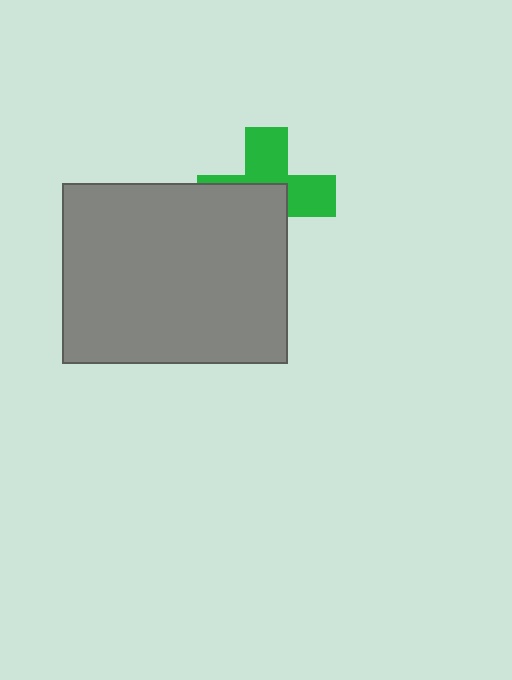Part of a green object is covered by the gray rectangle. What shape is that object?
It is a cross.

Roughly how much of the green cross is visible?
About half of it is visible (roughly 48%).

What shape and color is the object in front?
The object in front is a gray rectangle.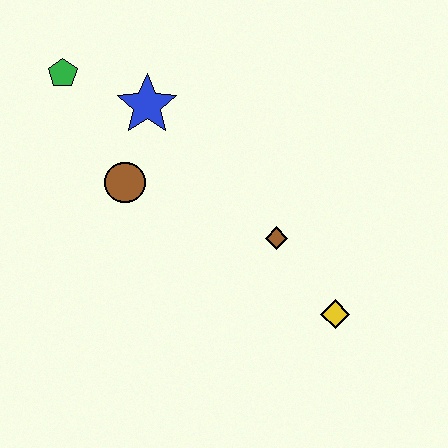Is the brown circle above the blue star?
No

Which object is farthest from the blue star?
The yellow diamond is farthest from the blue star.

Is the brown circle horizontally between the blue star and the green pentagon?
Yes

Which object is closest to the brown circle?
The blue star is closest to the brown circle.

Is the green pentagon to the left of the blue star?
Yes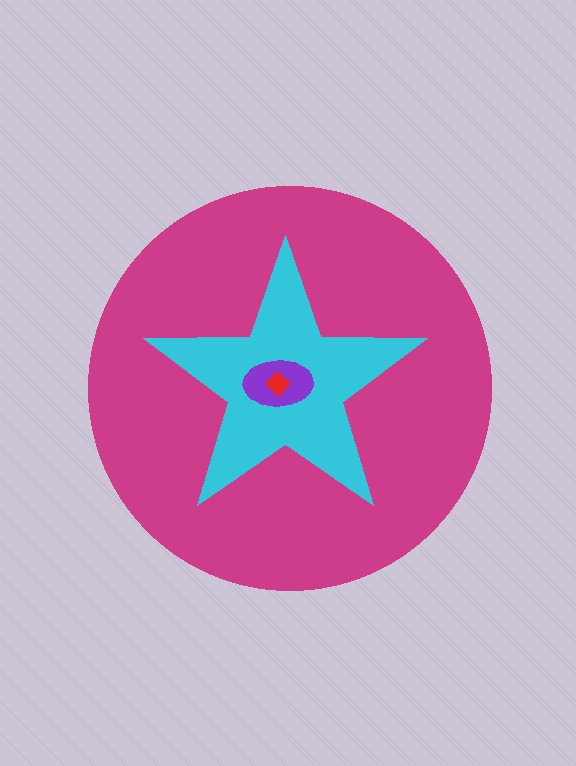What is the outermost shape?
The magenta circle.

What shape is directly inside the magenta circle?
The cyan star.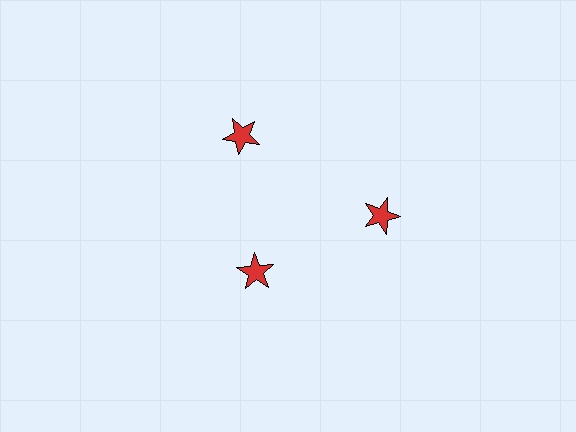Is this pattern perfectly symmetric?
No. The 3 red stars are arranged in a ring, but one element near the 7 o'clock position is pulled inward toward the center, breaking the 3-fold rotational symmetry.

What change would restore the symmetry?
The symmetry would be restored by moving it outward, back onto the ring so that all 3 stars sit at equal angles and equal distance from the center.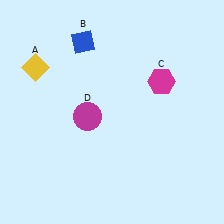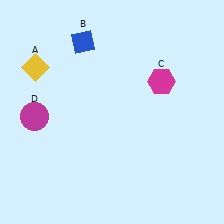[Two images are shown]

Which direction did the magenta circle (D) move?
The magenta circle (D) moved left.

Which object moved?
The magenta circle (D) moved left.